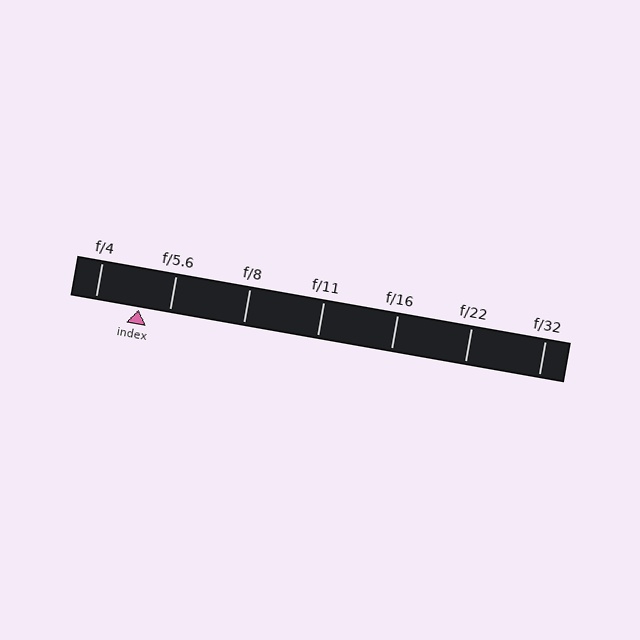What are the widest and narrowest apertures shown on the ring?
The widest aperture shown is f/4 and the narrowest is f/32.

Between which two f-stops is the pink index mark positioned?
The index mark is between f/4 and f/5.6.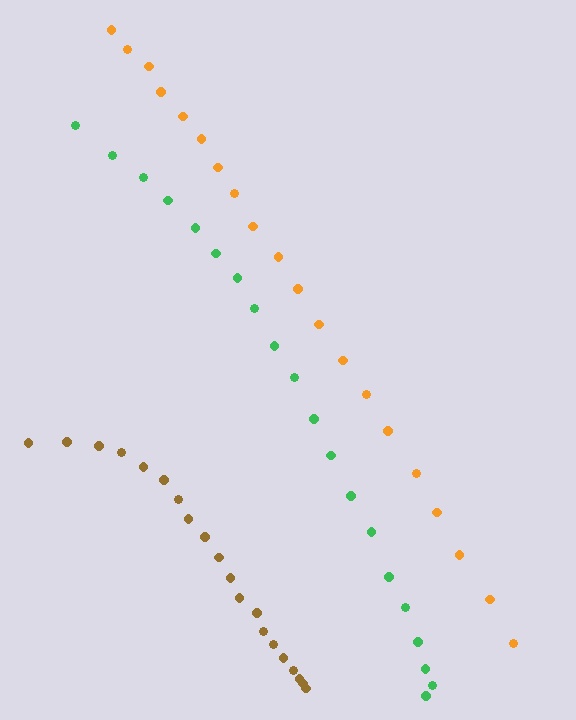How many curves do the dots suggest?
There are 3 distinct paths.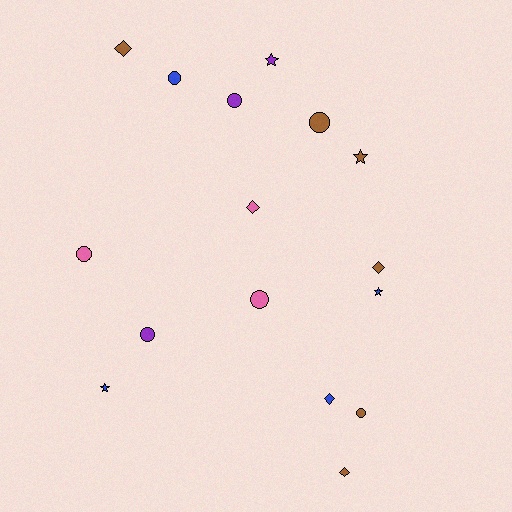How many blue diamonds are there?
There is 1 blue diamond.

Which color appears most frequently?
Brown, with 6 objects.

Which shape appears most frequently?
Circle, with 7 objects.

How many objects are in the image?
There are 16 objects.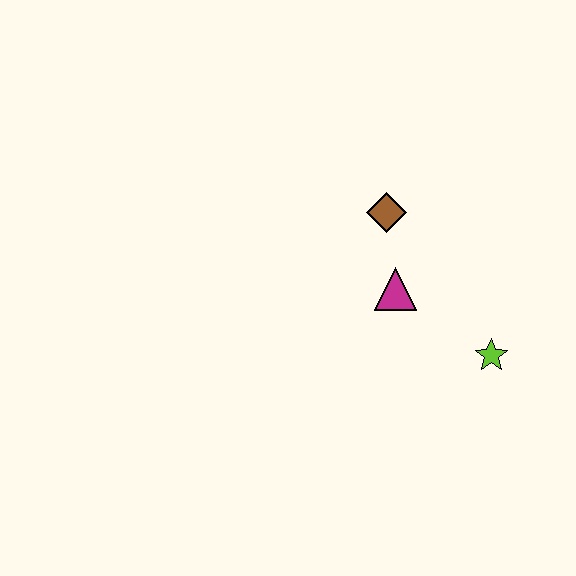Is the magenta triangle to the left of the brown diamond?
No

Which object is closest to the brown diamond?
The magenta triangle is closest to the brown diamond.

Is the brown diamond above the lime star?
Yes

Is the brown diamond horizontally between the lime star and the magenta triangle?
No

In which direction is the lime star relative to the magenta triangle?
The lime star is to the right of the magenta triangle.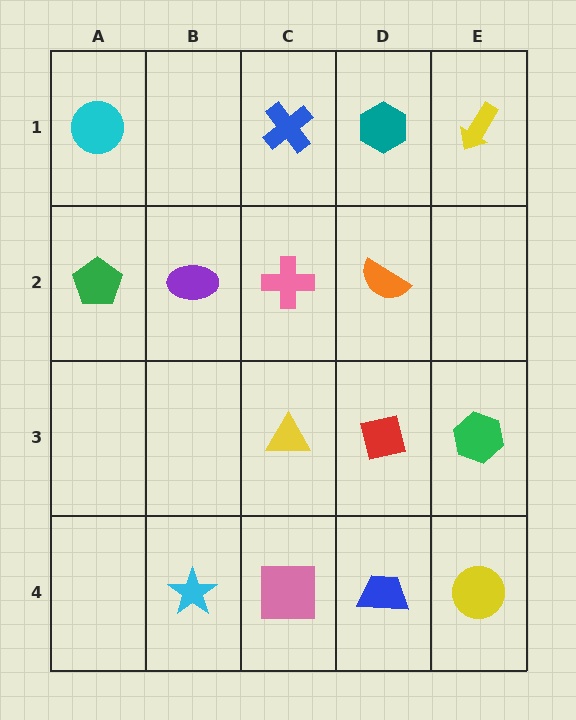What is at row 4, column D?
A blue trapezoid.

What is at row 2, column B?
A purple ellipse.